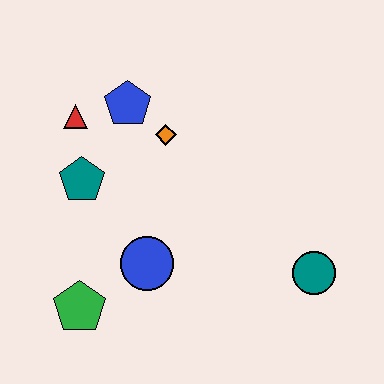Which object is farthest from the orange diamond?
The teal circle is farthest from the orange diamond.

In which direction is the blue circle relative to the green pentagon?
The blue circle is to the right of the green pentagon.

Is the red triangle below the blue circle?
No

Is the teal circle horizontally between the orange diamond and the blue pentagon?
No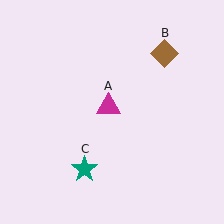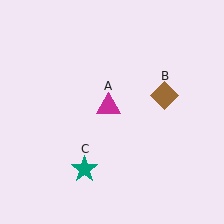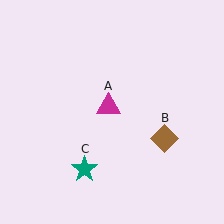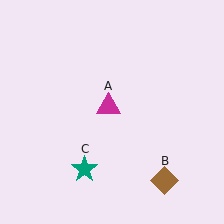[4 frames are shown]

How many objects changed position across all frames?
1 object changed position: brown diamond (object B).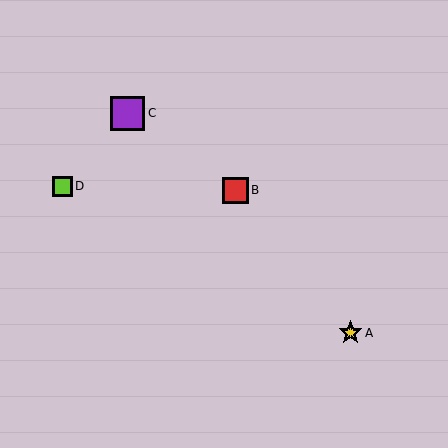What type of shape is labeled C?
Shape C is a purple square.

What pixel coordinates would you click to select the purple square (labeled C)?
Click at (127, 113) to select the purple square C.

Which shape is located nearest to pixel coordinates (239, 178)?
The red square (labeled B) at (235, 190) is nearest to that location.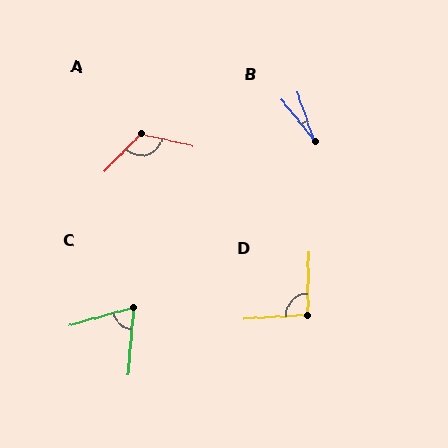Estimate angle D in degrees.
Approximately 95 degrees.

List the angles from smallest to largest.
B (19°), C (70°), D (95°), A (121°).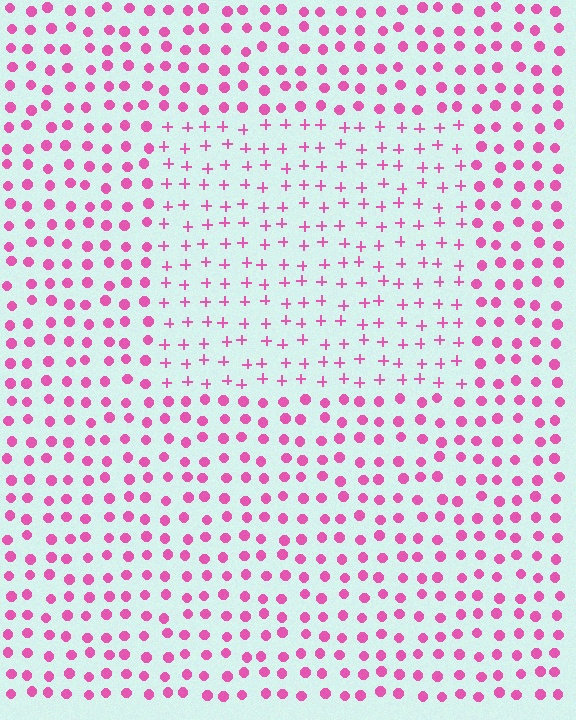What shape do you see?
I see a rectangle.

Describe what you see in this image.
The image is filled with small pink elements arranged in a uniform grid. A rectangle-shaped region contains plus signs, while the surrounding area contains circles. The boundary is defined purely by the change in element shape.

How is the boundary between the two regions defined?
The boundary is defined by a change in element shape: plus signs inside vs. circles outside. All elements share the same color and spacing.